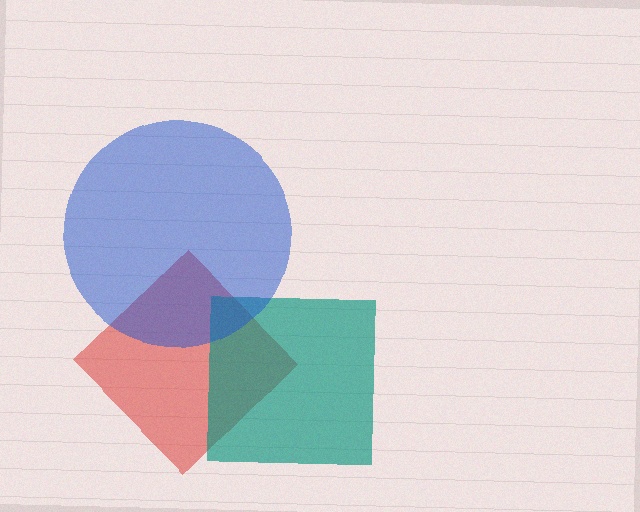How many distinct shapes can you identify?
There are 3 distinct shapes: a red diamond, a teal square, a blue circle.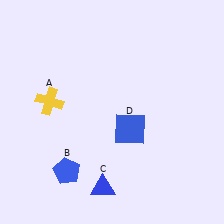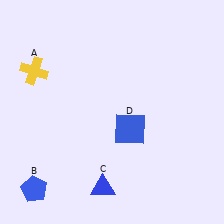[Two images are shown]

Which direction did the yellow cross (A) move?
The yellow cross (A) moved up.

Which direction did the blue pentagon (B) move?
The blue pentagon (B) moved left.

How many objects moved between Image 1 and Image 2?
2 objects moved between the two images.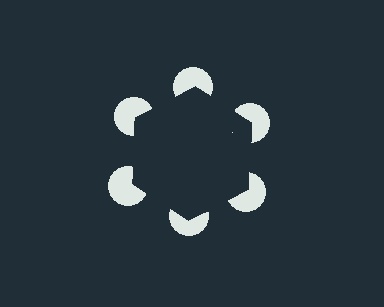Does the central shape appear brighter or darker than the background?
It typically appears slightly darker than the background, even though no actual brightness change is drawn.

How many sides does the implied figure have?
6 sides.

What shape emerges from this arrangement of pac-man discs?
An illusory hexagon — its edges are inferred from the aligned wedge cuts in the pac-man discs, not physically drawn.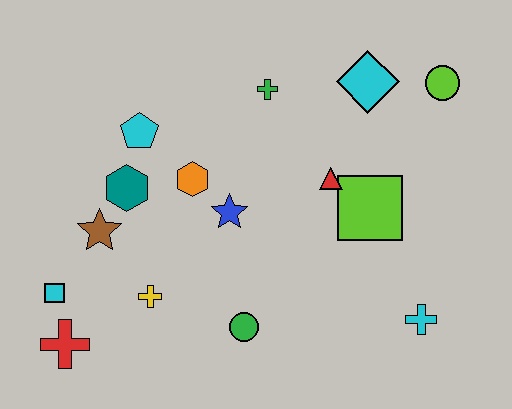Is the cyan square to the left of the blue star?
Yes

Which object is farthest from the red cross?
The lime circle is farthest from the red cross.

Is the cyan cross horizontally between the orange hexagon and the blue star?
No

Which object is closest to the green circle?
The yellow cross is closest to the green circle.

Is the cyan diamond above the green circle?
Yes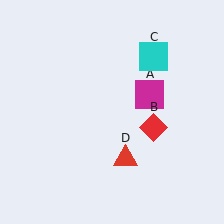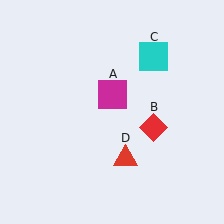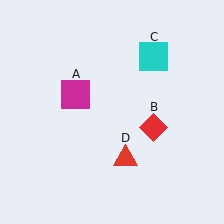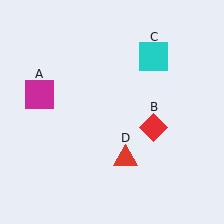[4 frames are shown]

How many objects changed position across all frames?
1 object changed position: magenta square (object A).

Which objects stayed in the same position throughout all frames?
Red diamond (object B) and cyan square (object C) and red triangle (object D) remained stationary.